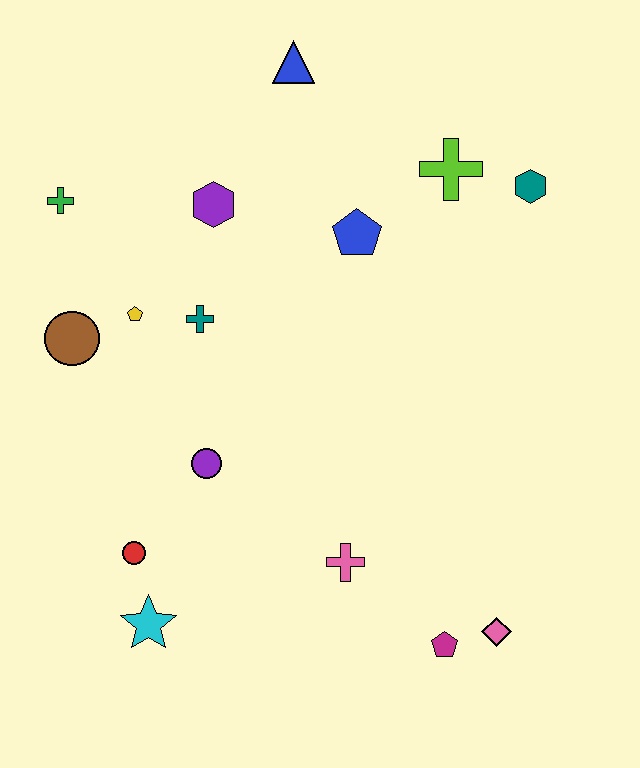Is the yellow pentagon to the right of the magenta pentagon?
No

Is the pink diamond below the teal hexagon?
Yes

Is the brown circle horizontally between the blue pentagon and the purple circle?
No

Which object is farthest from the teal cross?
The pink diamond is farthest from the teal cross.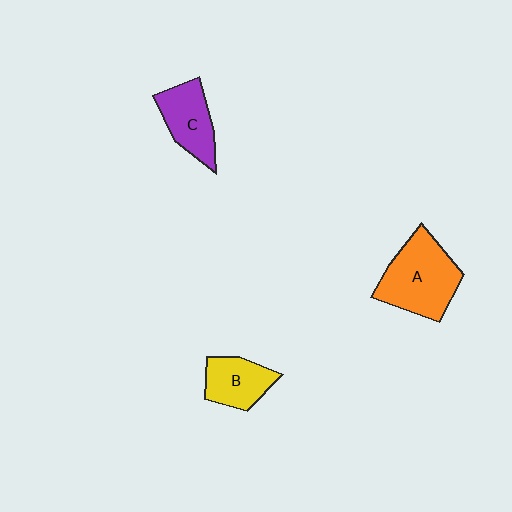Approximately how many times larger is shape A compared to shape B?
Approximately 1.7 times.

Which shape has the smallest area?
Shape B (yellow).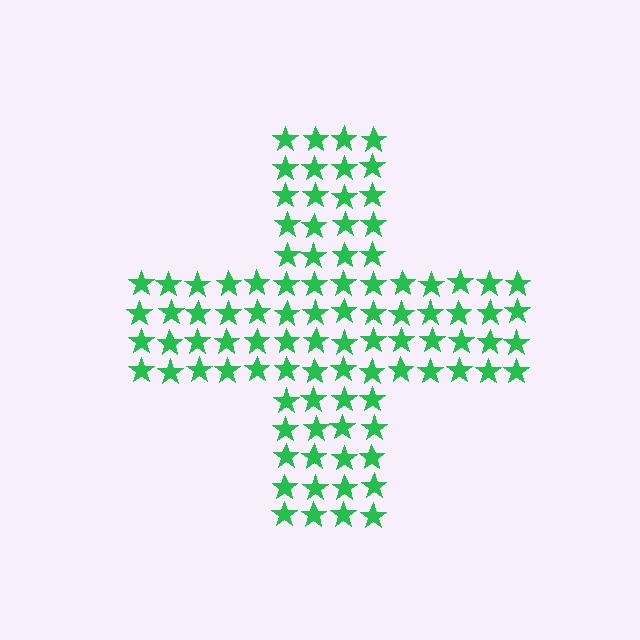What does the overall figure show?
The overall figure shows a cross.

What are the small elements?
The small elements are stars.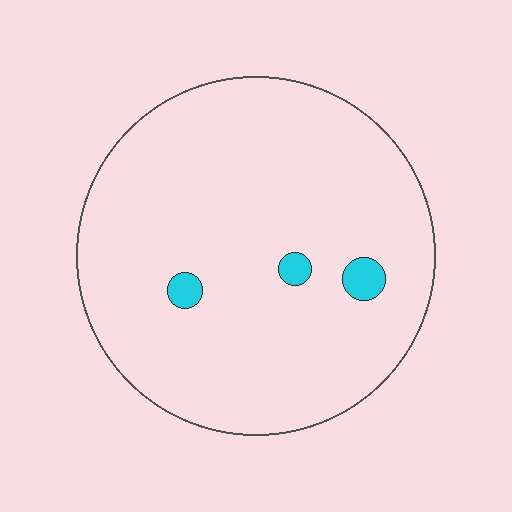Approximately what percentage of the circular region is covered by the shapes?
Approximately 5%.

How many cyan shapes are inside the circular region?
3.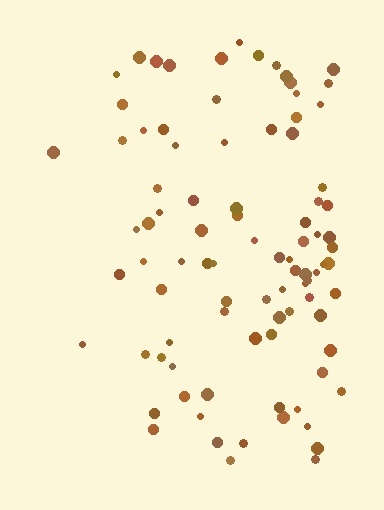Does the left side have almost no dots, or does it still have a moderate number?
Still a moderate number, just noticeably fewer than the right.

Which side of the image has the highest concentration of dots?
The right.